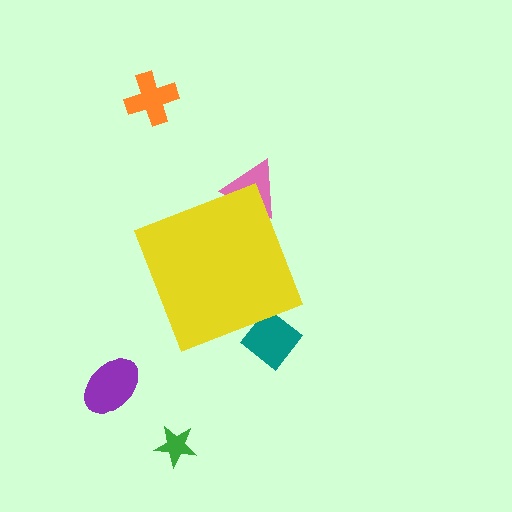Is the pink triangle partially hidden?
Yes, the pink triangle is partially hidden behind the yellow diamond.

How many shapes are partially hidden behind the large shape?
2 shapes are partially hidden.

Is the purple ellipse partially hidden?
No, the purple ellipse is fully visible.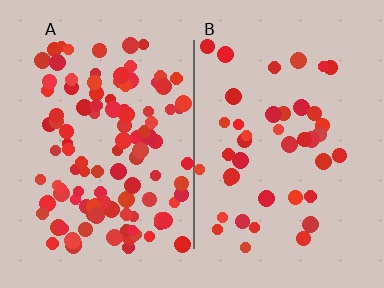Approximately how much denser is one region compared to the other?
Approximately 2.6× — region A over region B.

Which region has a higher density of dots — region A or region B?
A (the left).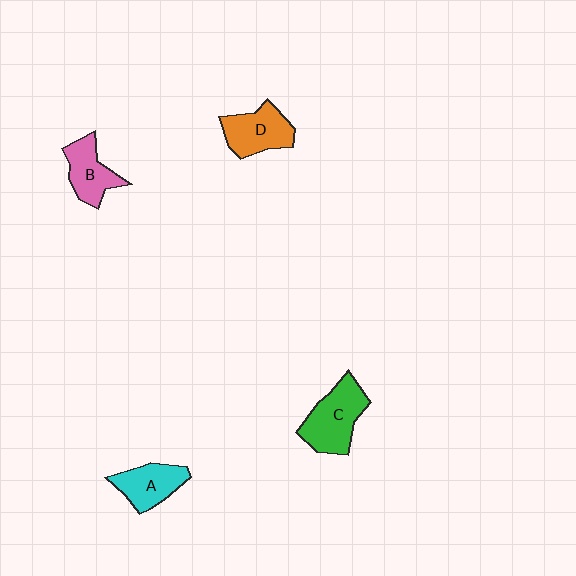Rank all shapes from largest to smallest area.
From largest to smallest: C (green), D (orange), A (cyan), B (pink).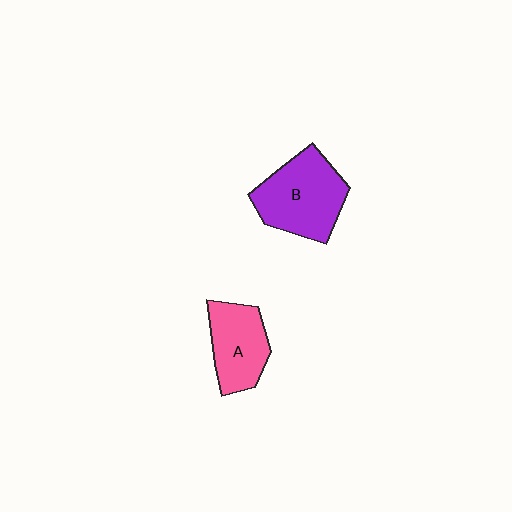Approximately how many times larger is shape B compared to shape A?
Approximately 1.3 times.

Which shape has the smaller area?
Shape A (pink).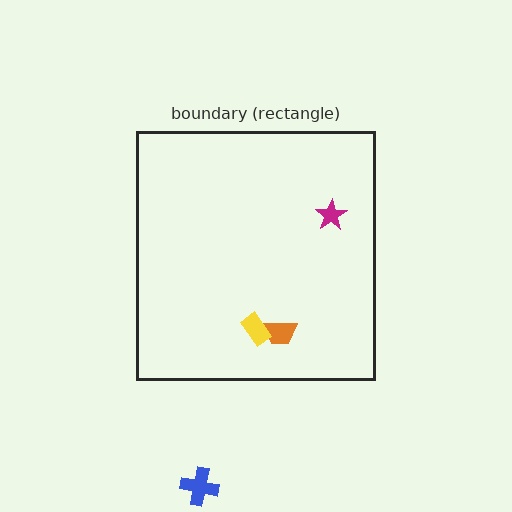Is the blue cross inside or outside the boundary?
Outside.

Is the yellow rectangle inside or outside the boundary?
Inside.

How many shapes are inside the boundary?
3 inside, 1 outside.